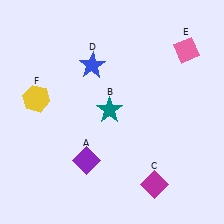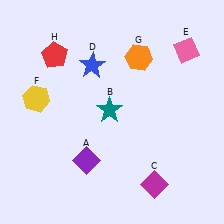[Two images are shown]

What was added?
An orange hexagon (G), a red pentagon (H) were added in Image 2.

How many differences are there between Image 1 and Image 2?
There are 2 differences between the two images.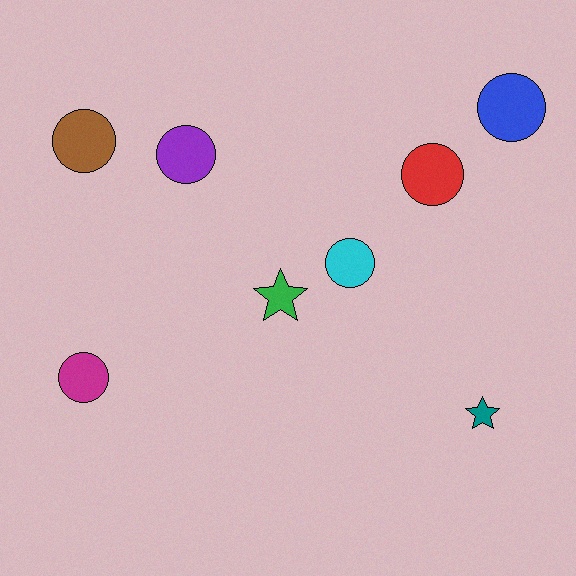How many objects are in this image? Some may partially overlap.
There are 8 objects.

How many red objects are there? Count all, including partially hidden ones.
There is 1 red object.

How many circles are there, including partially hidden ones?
There are 6 circles.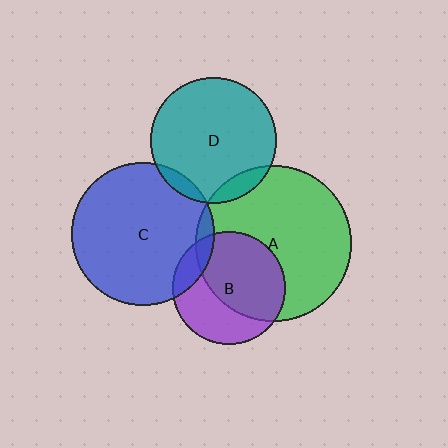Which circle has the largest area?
Circle A (green).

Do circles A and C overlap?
Yes.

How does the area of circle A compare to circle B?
Approximately 1.9 times.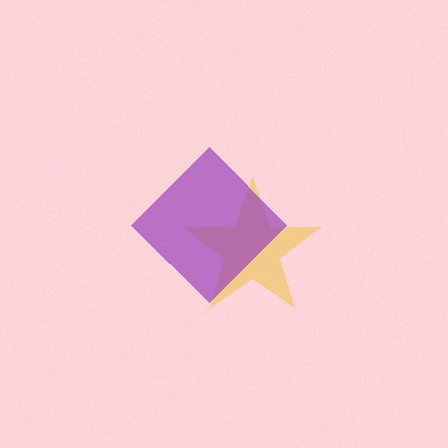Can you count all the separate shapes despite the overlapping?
Yes, there are 2 separate shapes.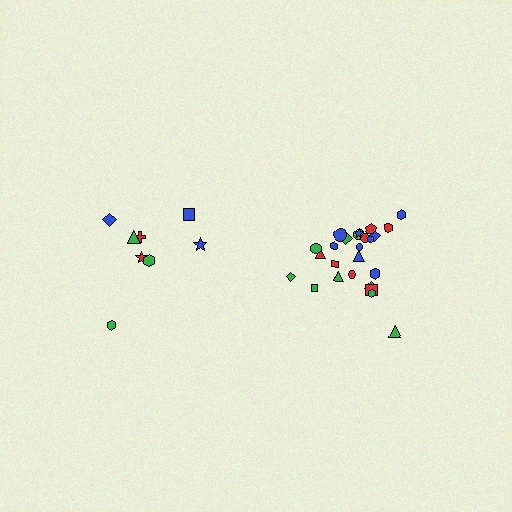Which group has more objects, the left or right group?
The right group.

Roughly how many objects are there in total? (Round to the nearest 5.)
Roughly 35 objects in total.